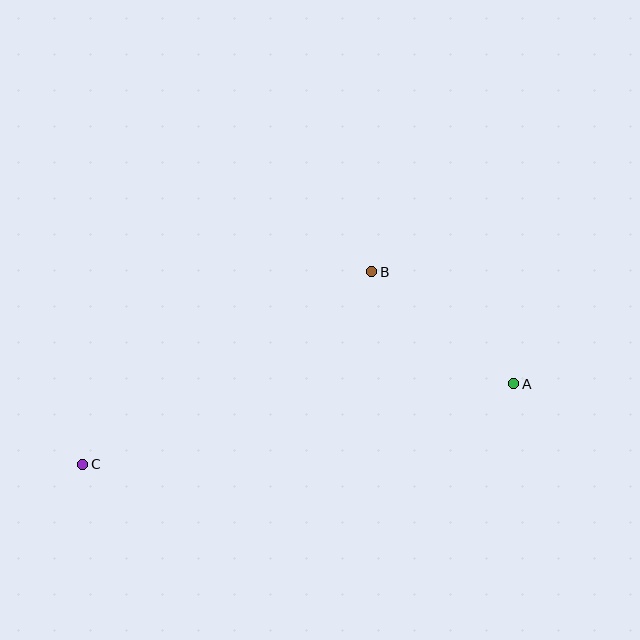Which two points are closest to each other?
Points A and B are closest to each other.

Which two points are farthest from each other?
Points A and C are farthest from each other.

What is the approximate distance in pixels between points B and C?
The distance between B and C is approximately 347 pixels.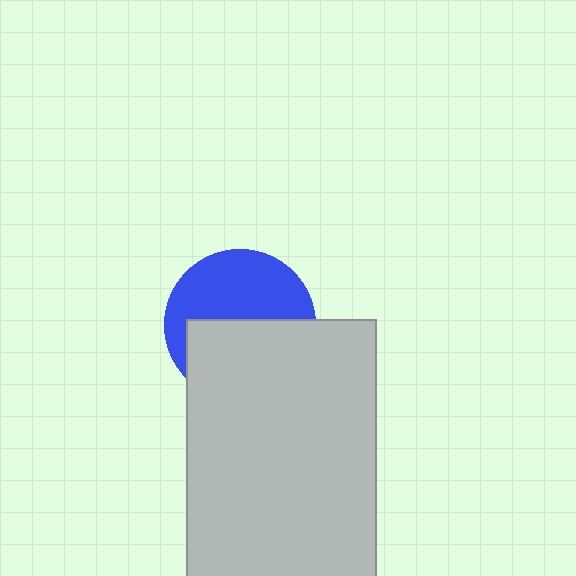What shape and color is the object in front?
The object in front is a light gray rectangle.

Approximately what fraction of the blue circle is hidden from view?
Roughly 50% of the blue circle is hidden behind the light gray rectangle.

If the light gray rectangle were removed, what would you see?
You would see the complete blue circle.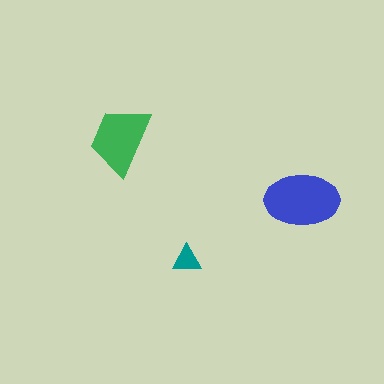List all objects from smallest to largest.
The teal triangle, the green trapezoid, the blue ellipse.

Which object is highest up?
The green trapezoid is topmost.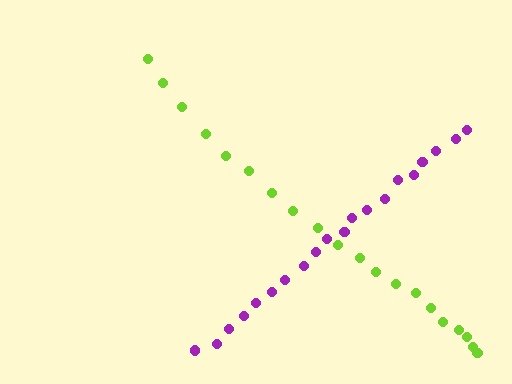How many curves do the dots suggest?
There are 2 distinct paths.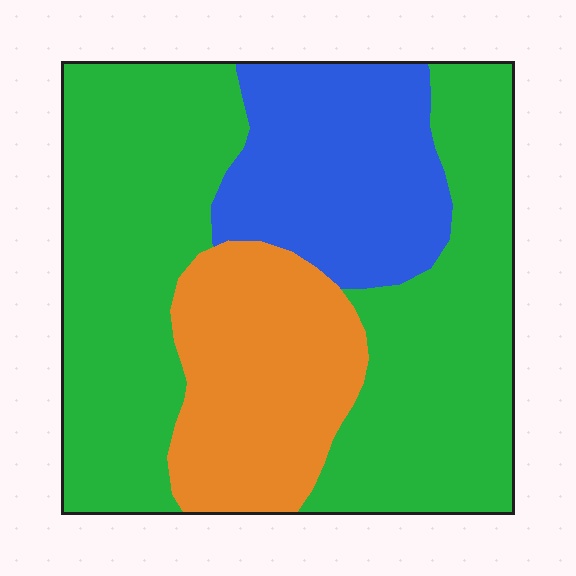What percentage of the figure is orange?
Orange covers roughly 20% of the figure.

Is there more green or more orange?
Green.